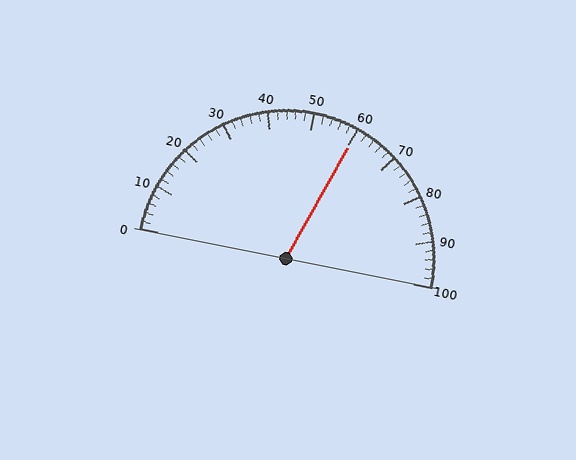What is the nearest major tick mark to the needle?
The nearest major tick mark is 60.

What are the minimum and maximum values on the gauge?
The gauge ranges from 0 to 100.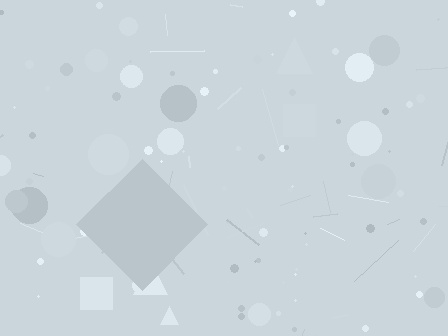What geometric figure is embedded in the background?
A diamond is embedded in the background.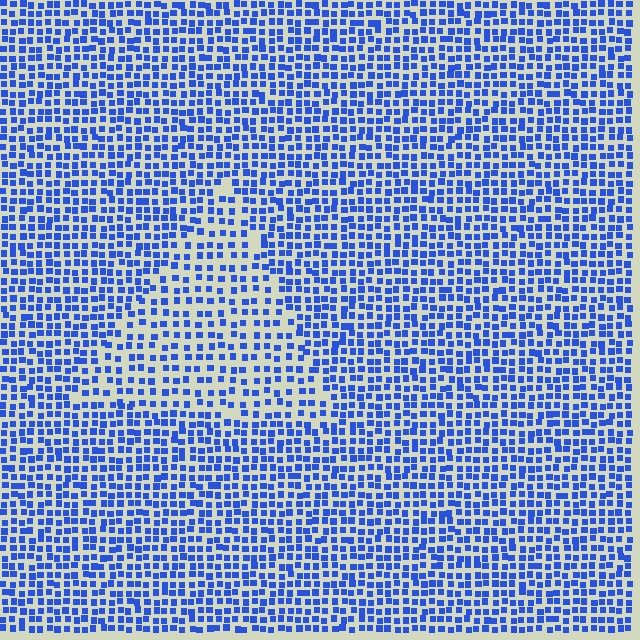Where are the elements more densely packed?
The elements are more densely packed outside the triangle boundary.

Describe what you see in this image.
The image contains small blue elements arranged at two different densities. A triangle-shaped region is visible where the elements are less densely packed than the surrounding area.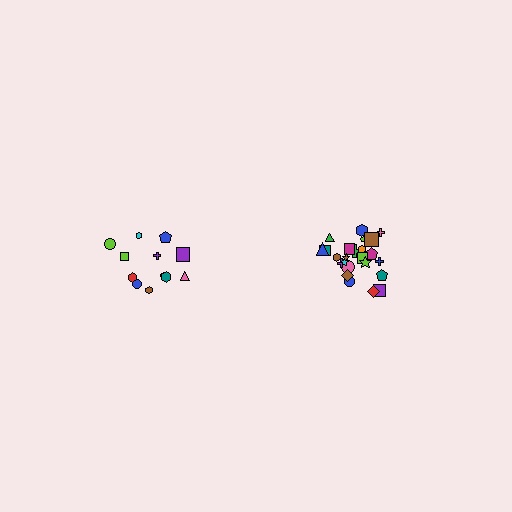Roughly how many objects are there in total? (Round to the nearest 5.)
Roughly 35 objects in total.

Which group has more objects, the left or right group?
The right group.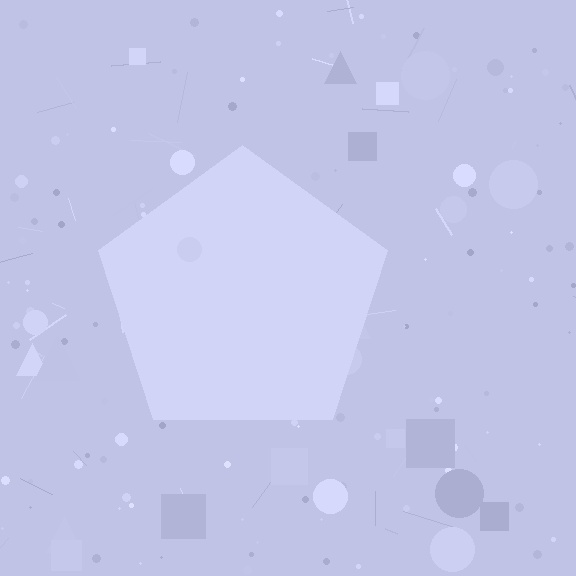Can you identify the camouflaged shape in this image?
The camouflaged shape is a pentagon.